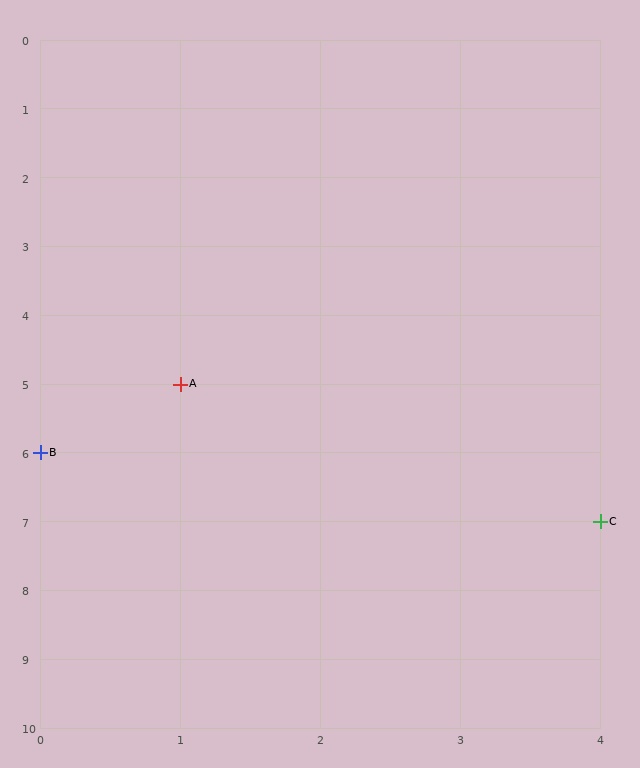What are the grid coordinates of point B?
Point B is at grid coordinates (0, 6).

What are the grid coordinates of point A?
Point A is at grid coordinates (1, 5).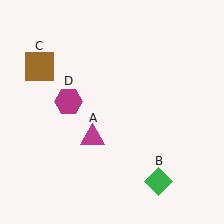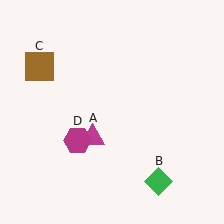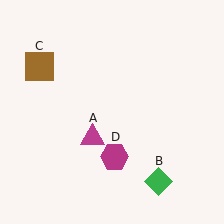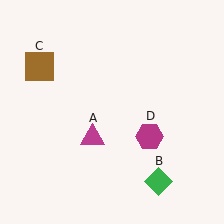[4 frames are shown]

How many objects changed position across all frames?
1 object changed position: magenta hexagon (object D).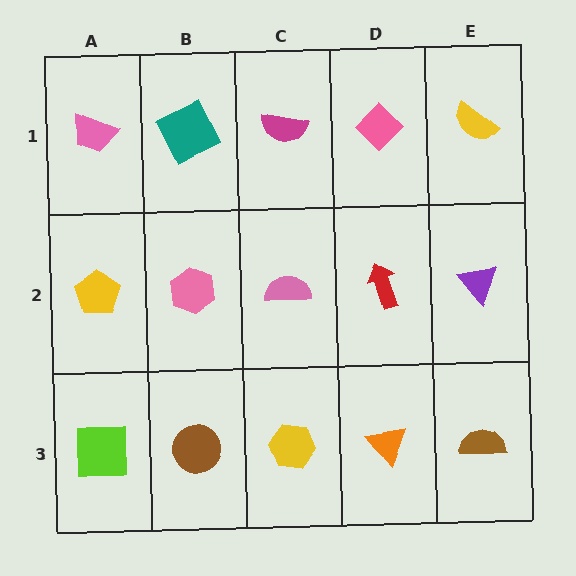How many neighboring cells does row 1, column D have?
3.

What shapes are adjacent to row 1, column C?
A pink semicircle (row 2, column C), a teal square (row 1, column B), a pink diamond (row 1, column D).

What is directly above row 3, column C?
A pink semicircle.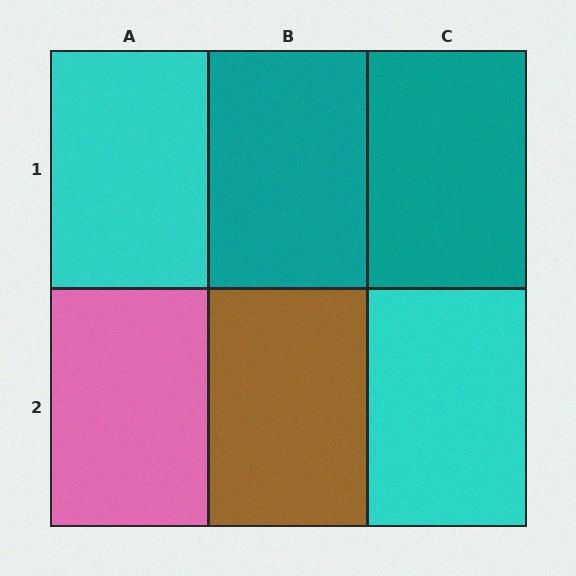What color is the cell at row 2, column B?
Brown.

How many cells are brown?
1 cell is brown.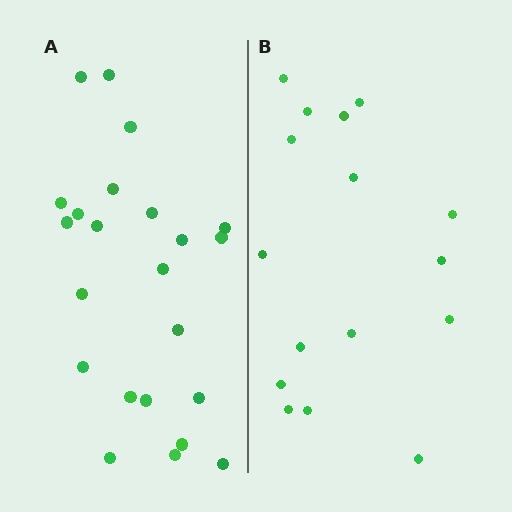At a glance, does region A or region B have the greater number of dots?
Region A (the left region) has more dots.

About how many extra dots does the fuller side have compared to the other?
Region A has roughly 8 or so more dots than region B.